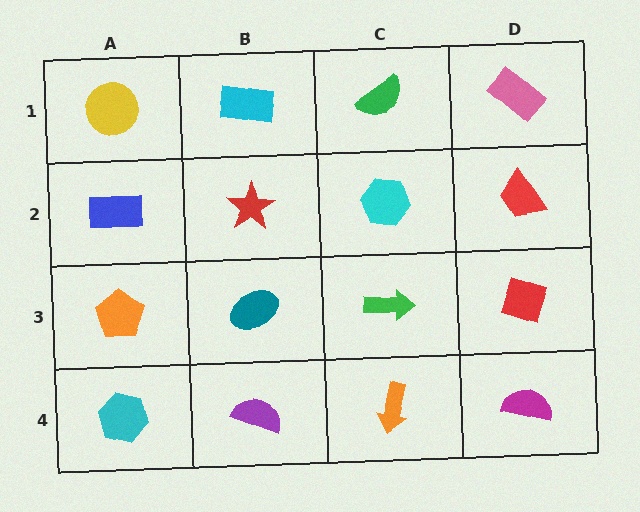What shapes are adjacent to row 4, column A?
An orange pentagon (row 3, column A), a purple semicircle (row 4, column B).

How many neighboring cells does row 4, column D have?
2.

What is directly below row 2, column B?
A teal ellipse.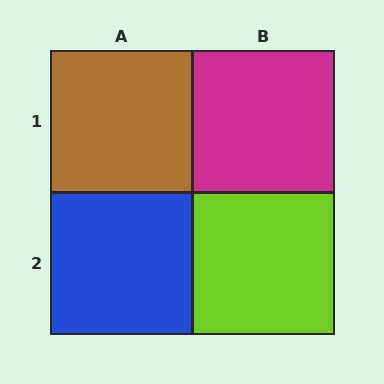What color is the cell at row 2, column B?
Lime.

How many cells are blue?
1 cell is blue.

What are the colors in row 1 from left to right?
Brown, magenta.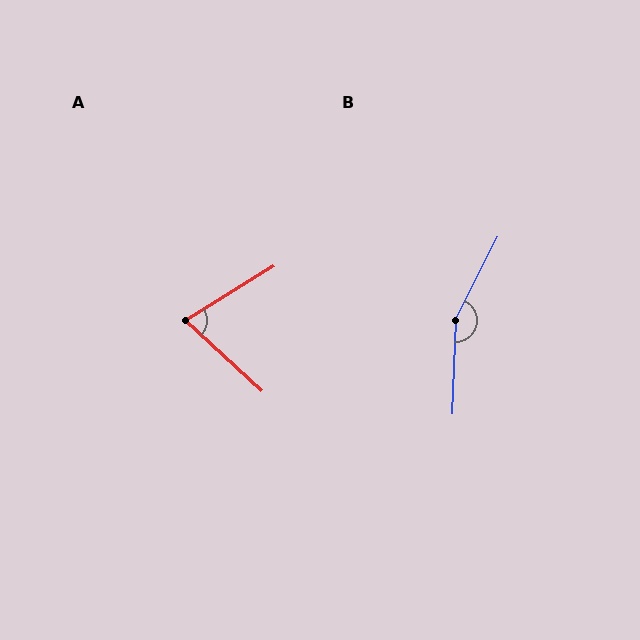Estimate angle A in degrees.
Approximately 74 degrees.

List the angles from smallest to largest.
A (74°), B (155°).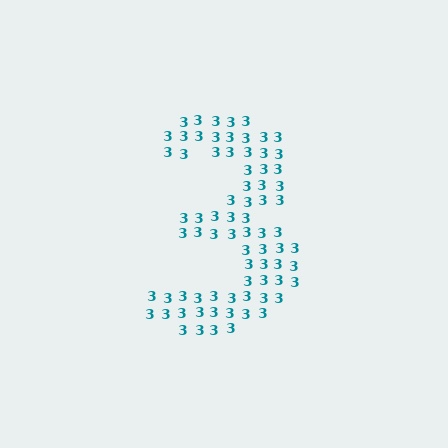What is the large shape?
The large shape is the digit 3.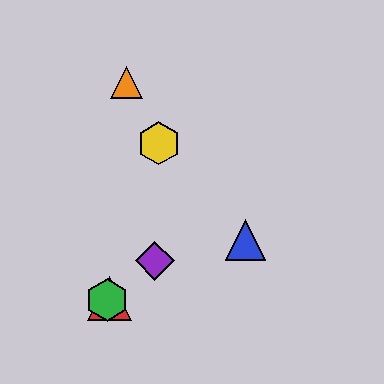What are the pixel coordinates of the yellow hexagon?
The yellow hexagon is at (159, 143).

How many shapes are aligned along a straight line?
3 shapes (the red triangle, the green hexagon, the purple diamond) are aligned along a straight line.